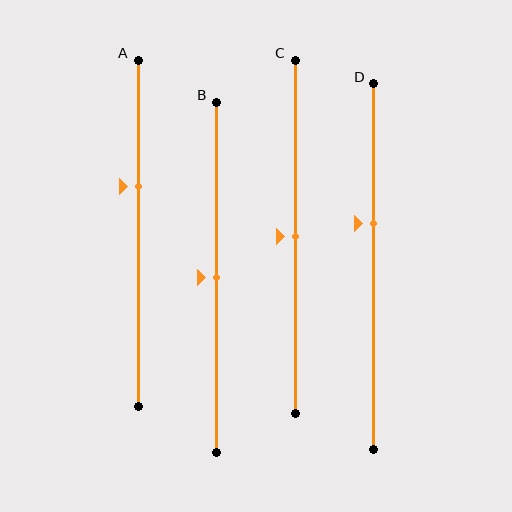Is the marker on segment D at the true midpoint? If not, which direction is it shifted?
No, the marker on segment D is shifted upward by about 12% of the segment length.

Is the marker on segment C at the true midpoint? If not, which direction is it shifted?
Yes, the marker on segment C is at the true midpoint.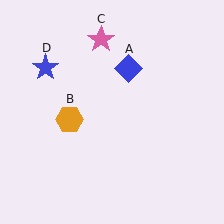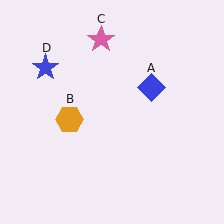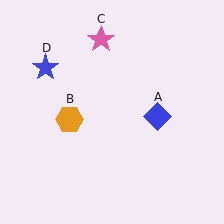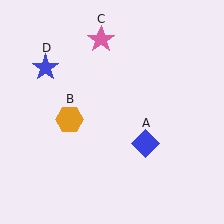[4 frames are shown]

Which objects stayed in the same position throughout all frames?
Orange hexagon (object B) and pink star (object C) and blue star (object D) remained stationary.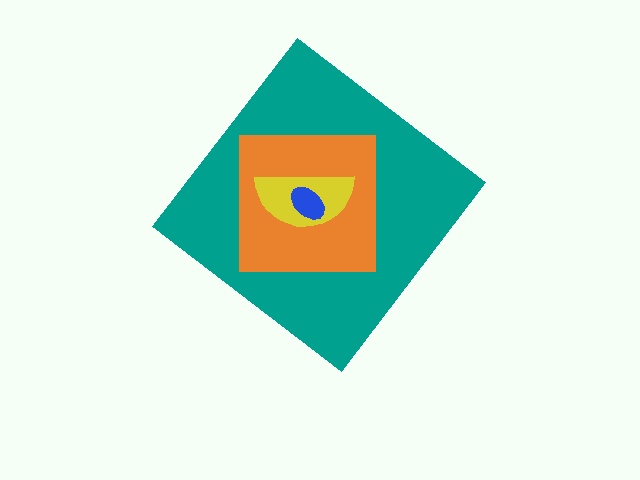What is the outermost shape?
The teal diamond.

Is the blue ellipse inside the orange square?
Yes.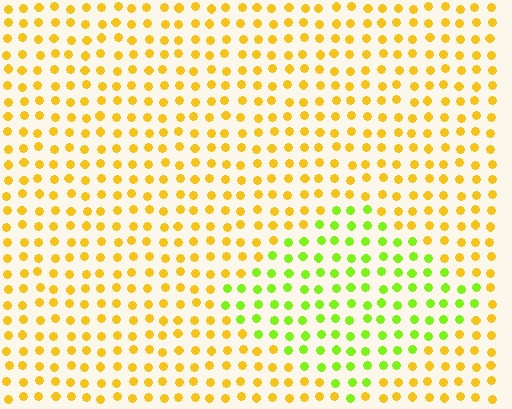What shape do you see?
I see a diamond.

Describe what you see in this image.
The image is filled with small yellow elements in a uniform arrangement. A diamond-shaped region is visible where the elements are tinted to a slightly different hue, forming a subtle color boundary.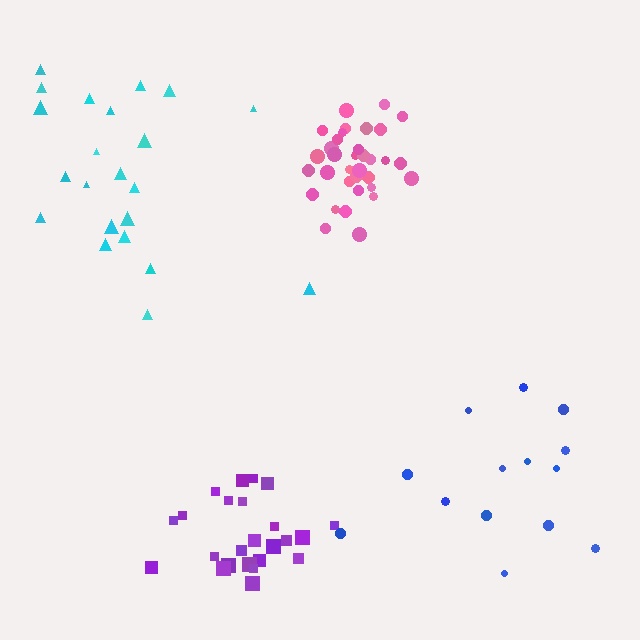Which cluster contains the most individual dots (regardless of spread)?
Pink (35).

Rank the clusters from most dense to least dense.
pink, purple, cyan, blue.